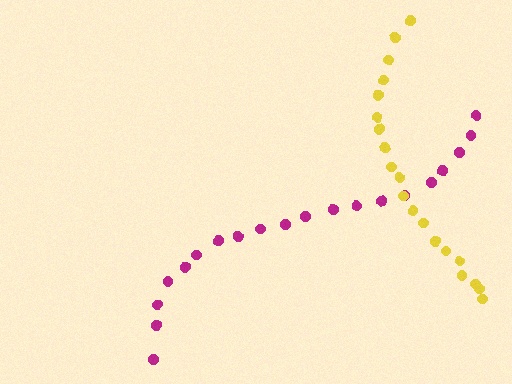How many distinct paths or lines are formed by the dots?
There are 2 distinct paths.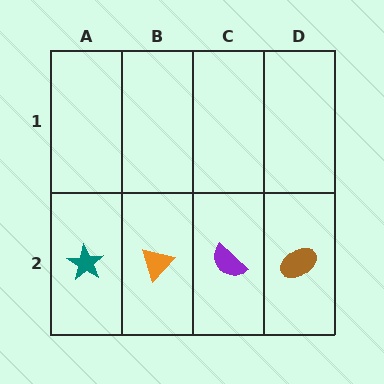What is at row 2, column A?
A teal star.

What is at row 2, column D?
A brown ellipse.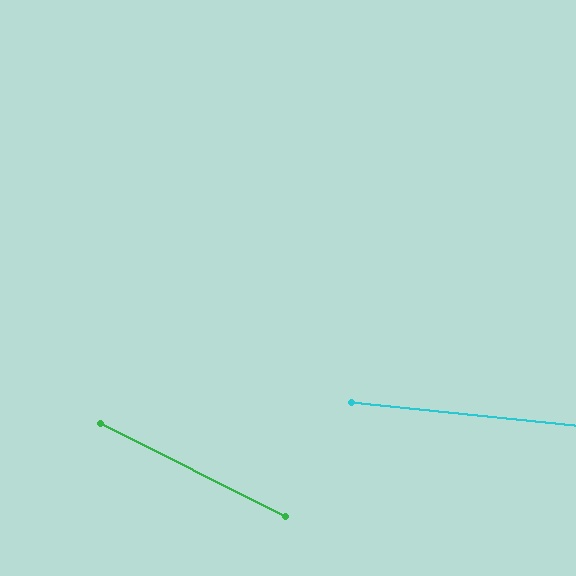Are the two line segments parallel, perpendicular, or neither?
Neither parallel nor perpendicular — they differ by about 21°.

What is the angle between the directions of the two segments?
Approximately 21 degrees.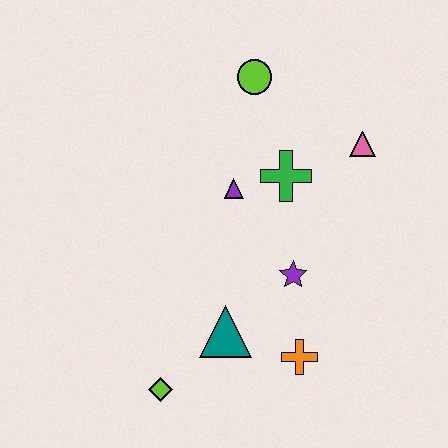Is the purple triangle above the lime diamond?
Yes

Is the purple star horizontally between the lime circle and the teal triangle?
No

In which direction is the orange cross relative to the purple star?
The orange cross is below the purple star.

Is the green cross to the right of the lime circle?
Yes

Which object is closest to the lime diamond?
The teal triangle is closest to the lime diamond.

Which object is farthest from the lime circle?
The lime diamond is farthest from the lime circle.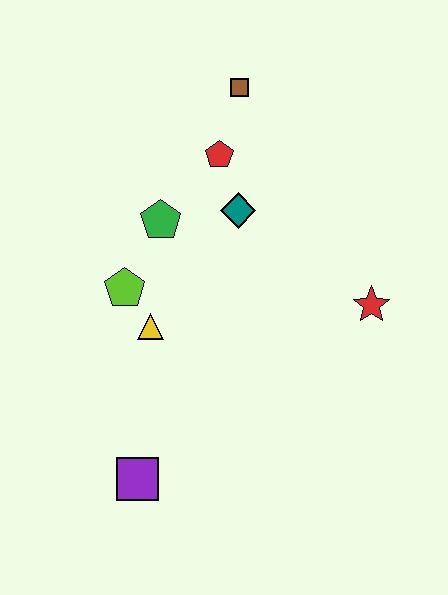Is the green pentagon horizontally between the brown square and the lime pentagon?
Yes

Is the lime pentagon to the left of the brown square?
Yes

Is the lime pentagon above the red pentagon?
No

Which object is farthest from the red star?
The purple square is farthest from the red star.